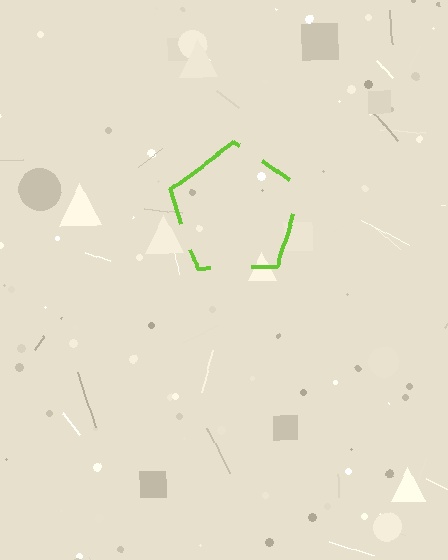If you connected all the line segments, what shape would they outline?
They would outline a pentagon.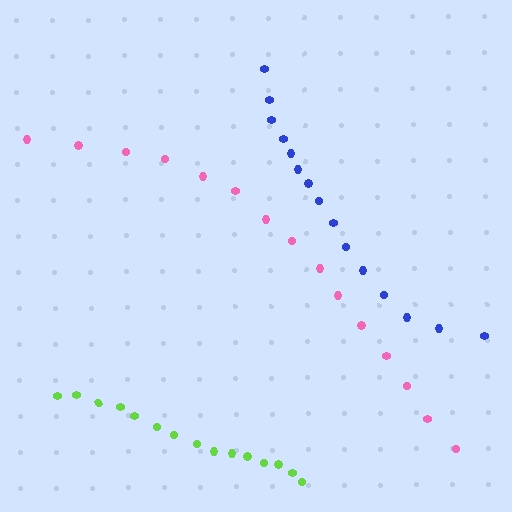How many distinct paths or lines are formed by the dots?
There are 3 distinct paths.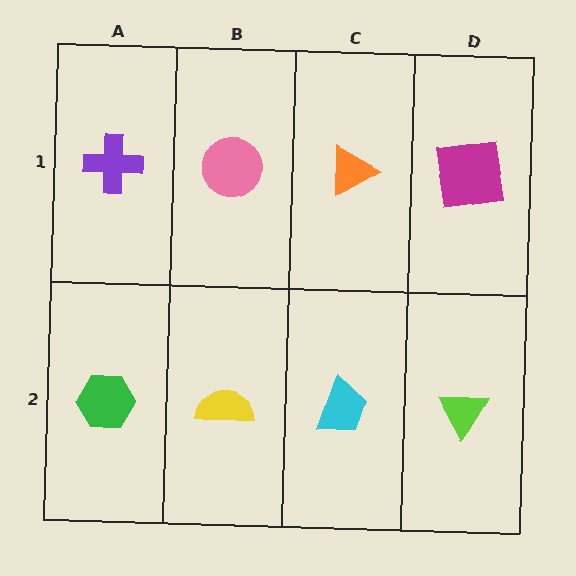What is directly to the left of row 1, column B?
A purple cross.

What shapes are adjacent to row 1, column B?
A yellow semicircle (row 2, column B), a purple cross (row 1, column A), an orange triangle (row 1, column C).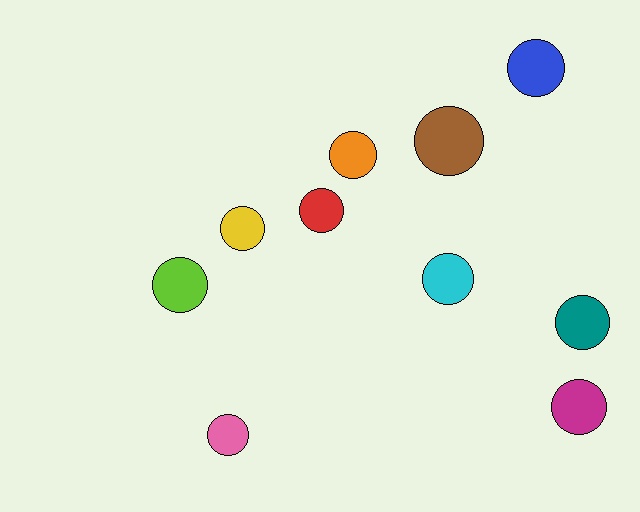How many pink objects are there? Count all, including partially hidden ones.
There is 1 pink object.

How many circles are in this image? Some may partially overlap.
There are 10 circles.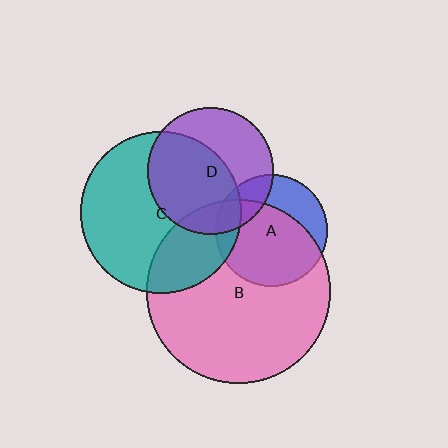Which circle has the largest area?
Circle B (pink).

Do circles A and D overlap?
Yes.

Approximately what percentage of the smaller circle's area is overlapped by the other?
Approximately 20%.